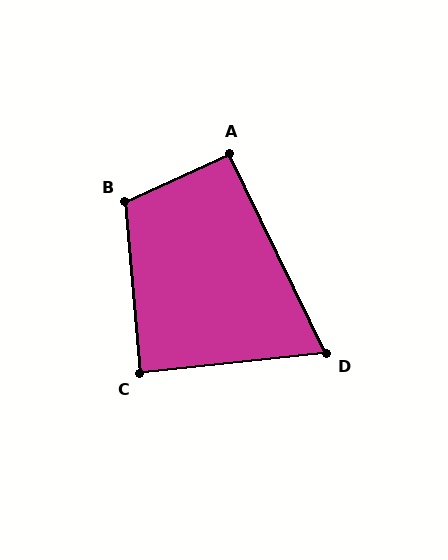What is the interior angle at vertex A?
Approximately 91 degrees (approximately right).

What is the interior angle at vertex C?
Approximately 89 degrees (approximately right).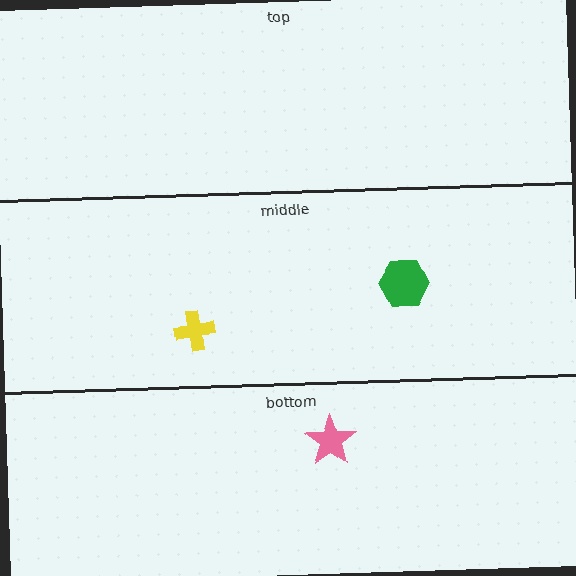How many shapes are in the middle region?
2.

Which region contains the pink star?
The bottom region.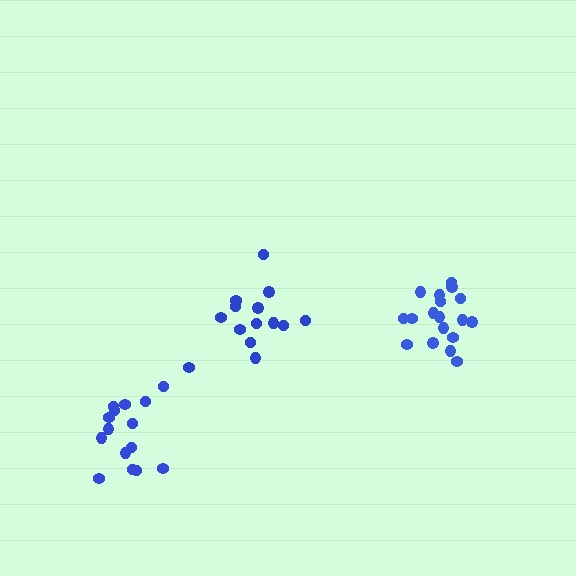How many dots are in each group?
Group 1: 18 dots, Group 2: 15 dots, Group 3: 14 dots (47 total).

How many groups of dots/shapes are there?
There are 3 groups.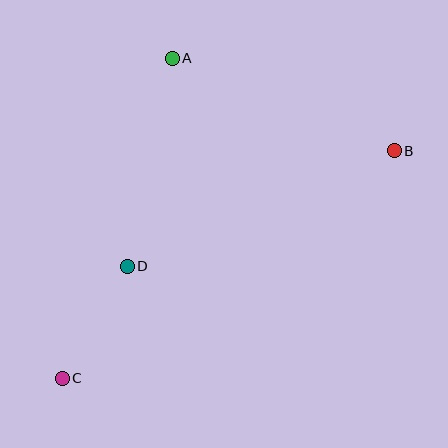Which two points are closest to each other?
Points C and D are closest to each other.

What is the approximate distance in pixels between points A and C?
The distance between A and C is approximately 338 pixels.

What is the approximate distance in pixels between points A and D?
The distance between A and D is approximately 212 pixels.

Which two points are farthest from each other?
Points B and C are farthest from each other.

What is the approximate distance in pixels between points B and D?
The distance between B and D is approximately 291 pixels.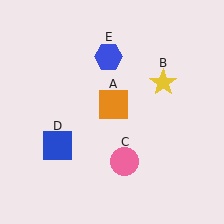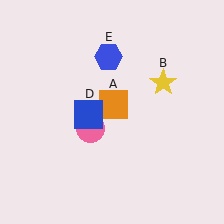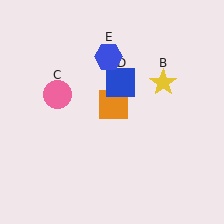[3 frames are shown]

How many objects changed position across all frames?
2 objects changed position: pink circle (object C), blue square (object D).